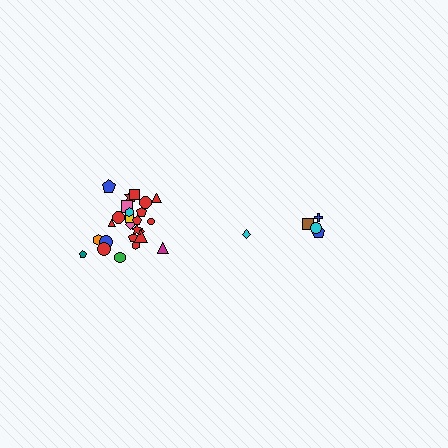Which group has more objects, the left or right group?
The left group.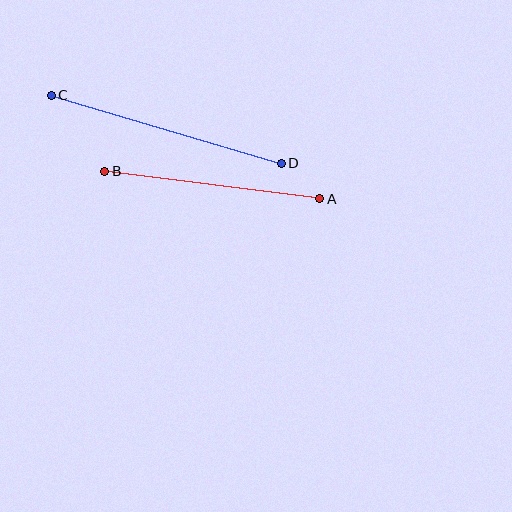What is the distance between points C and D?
The distance is approximately 240 pixels.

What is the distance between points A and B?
The distance is approximately 217 pixels.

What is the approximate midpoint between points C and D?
The midpoint is at approximately (166, 129) pixels.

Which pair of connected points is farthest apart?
Points C and D are farthest apart.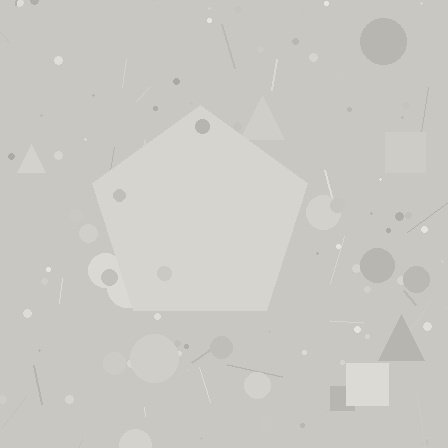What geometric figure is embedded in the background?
A pentagon is embedded in the background.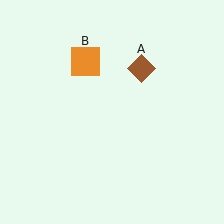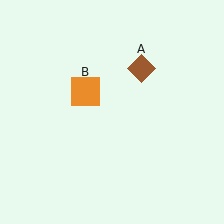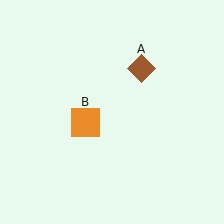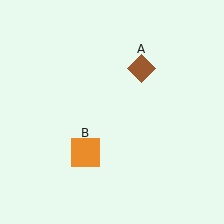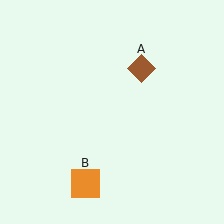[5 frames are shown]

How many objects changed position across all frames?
1 object changed position: orange square (object B).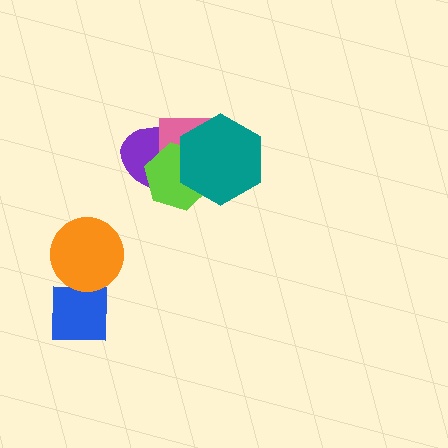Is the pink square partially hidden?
Yes, it is partially covered by another shape.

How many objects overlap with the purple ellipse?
3 objects overlap with the purple ellipse.